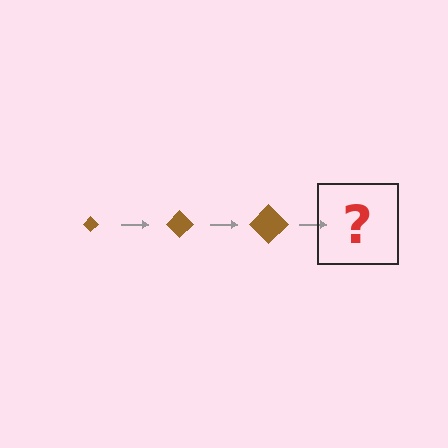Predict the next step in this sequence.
The next step is a brown diamond, larger than the previous one.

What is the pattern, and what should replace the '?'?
The pattern is that the diamond gets progressively larger each step. The '?' should be a brown diamond, larger than the previous one.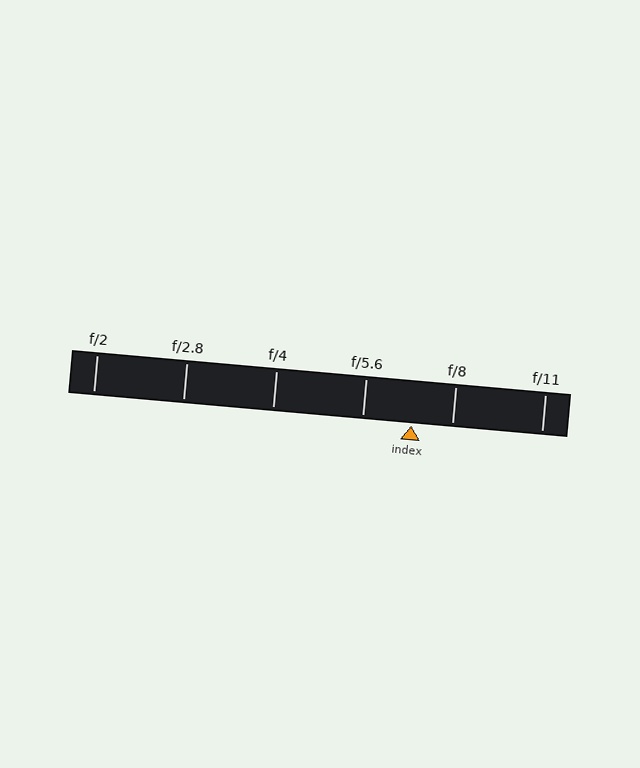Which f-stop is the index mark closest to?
The index mark is closest to f/8.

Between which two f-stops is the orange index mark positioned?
The index mark is between f/5.6 and f/8.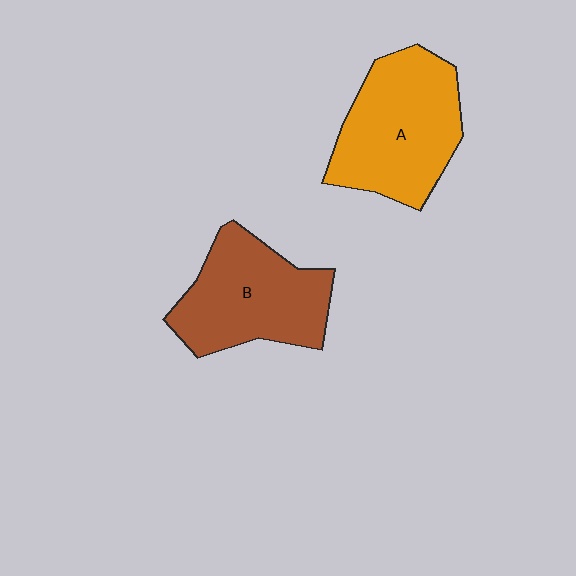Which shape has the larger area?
Shape A (orange).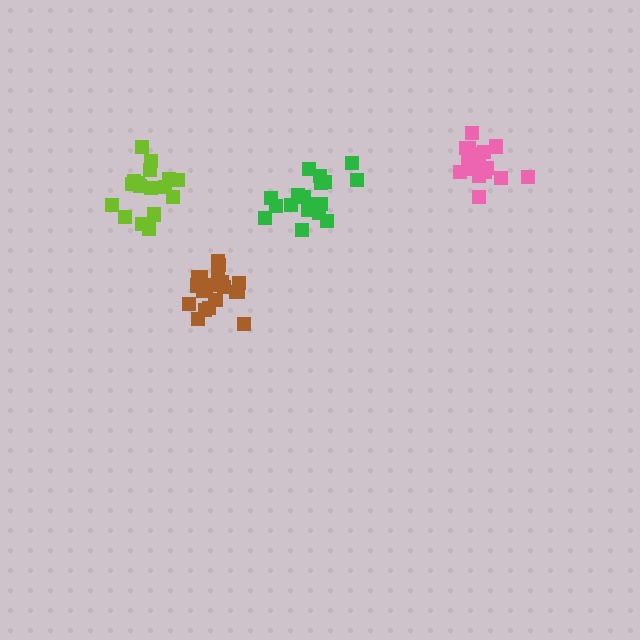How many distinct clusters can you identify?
There are 4 distinct clusters.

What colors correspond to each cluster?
The clusters are colored: pink, green, brown, lime.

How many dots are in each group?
Group 1: 19 dots, Group 2: 18 dots, Group 3: 20 dots, Group 4: 17 dots (74 total).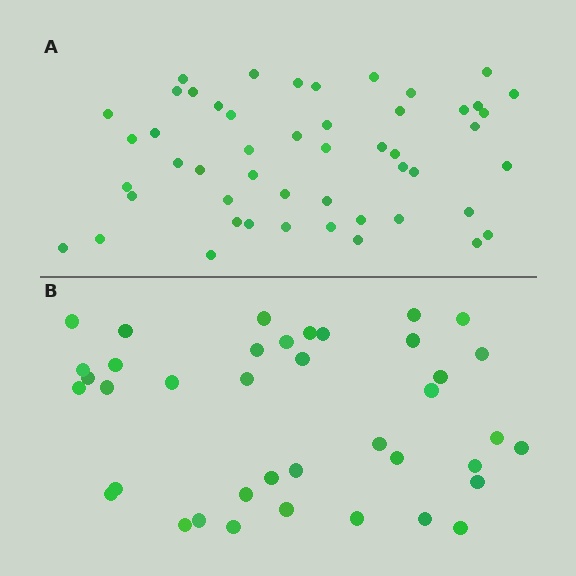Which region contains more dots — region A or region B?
Region A (the top region) has more dots.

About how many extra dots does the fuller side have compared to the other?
Region A has roughly 12 or so more dots than region B.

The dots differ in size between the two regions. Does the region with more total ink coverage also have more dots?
No. Region B has more total ink coverage because its dots are larger, but region A actually contains more individual dots. Total area can be misleading — the number of items is what matters here.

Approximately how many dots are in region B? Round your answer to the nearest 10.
About 40 dots. (The exact count is 39, which rounds to 40.)